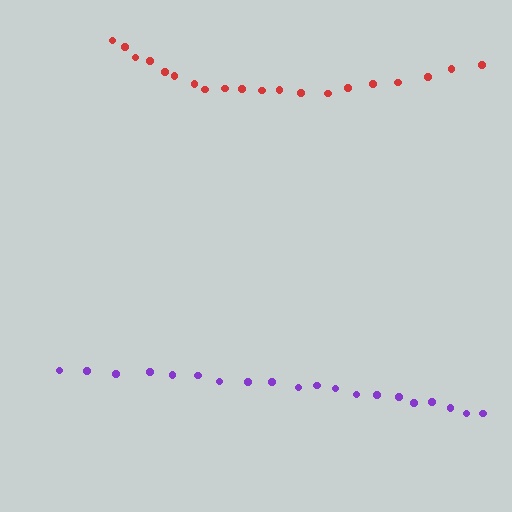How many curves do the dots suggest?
There are 2 distinct paths.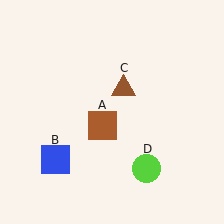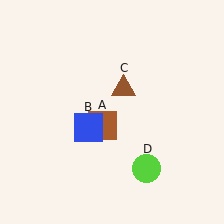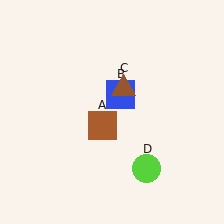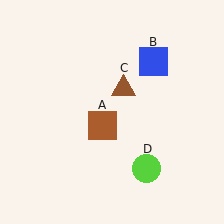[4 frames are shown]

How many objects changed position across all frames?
1 object changed position: blue square (object B).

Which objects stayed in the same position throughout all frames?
Brown square (object A) and brown triangle (object C) and lime circle (object D) remained stationary.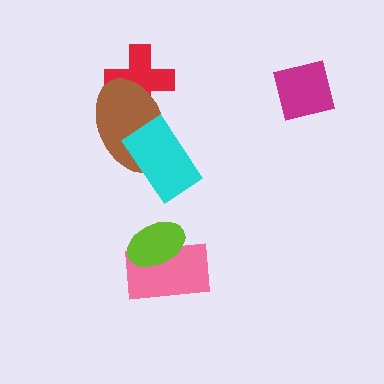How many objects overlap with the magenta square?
0 objects overlap with the magenta square.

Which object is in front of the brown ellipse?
The cyan rectangle is in front of the brown ellipse.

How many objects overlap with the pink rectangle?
1 object overlaps with the pink rectangle.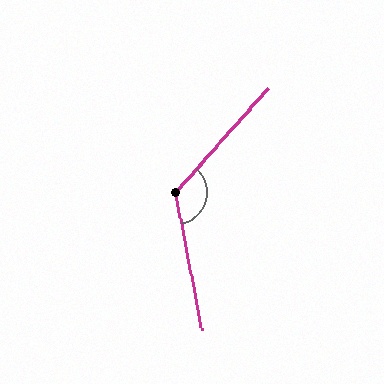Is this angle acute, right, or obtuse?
It is obtuse.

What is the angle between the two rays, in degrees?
Approximately 128 degrees.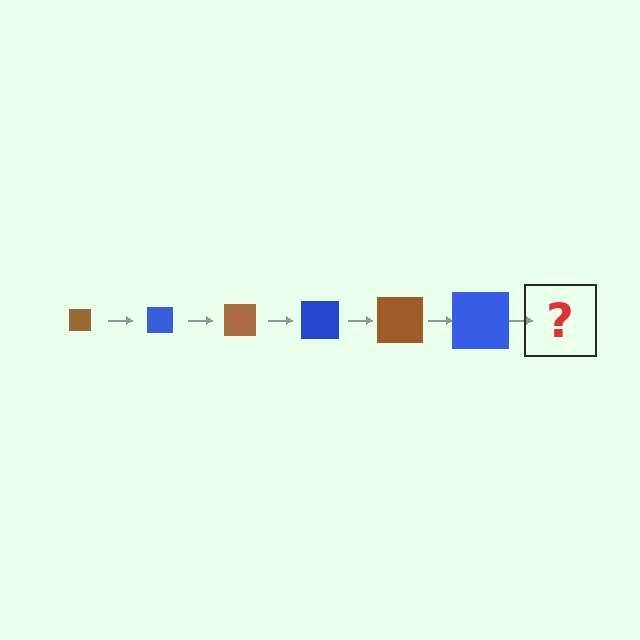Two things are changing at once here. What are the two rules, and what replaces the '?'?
The two rules are that the square grows larger each step and the color cycles through brown and blue. The '?' should be a brown square, larger than the previous one.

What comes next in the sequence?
The next element should be a brown square, larger than the previous one.